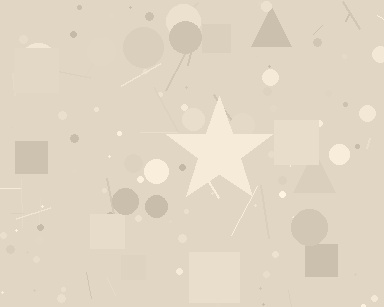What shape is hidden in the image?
A star is hidden in the image.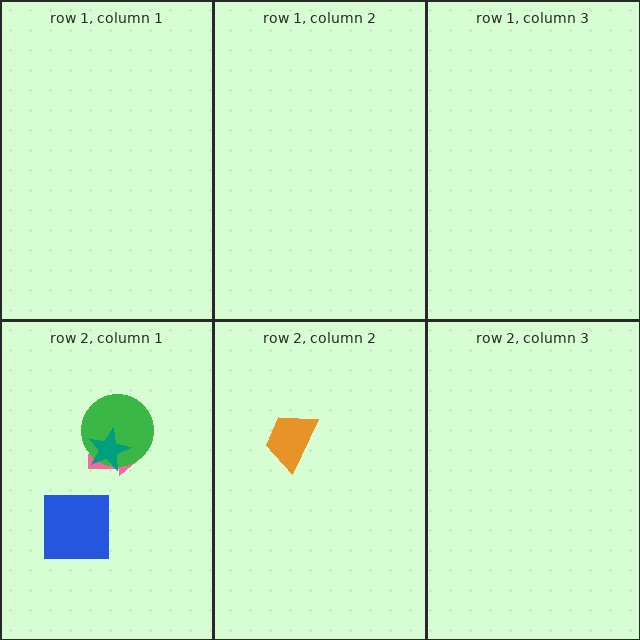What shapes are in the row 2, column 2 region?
The orange trapezoid.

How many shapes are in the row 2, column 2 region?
1.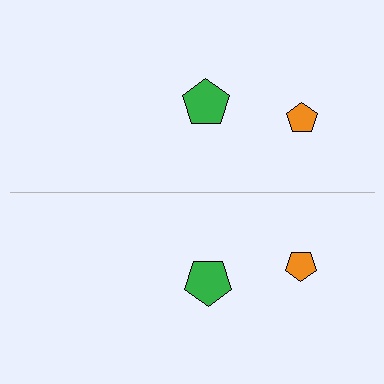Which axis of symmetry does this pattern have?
The pattern has a horizontal axis of symmetry running through the center of the image.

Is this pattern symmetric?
Yes, this pattern has bilateral (reflection) symmetry.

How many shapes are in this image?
There are 4 shapes in this image.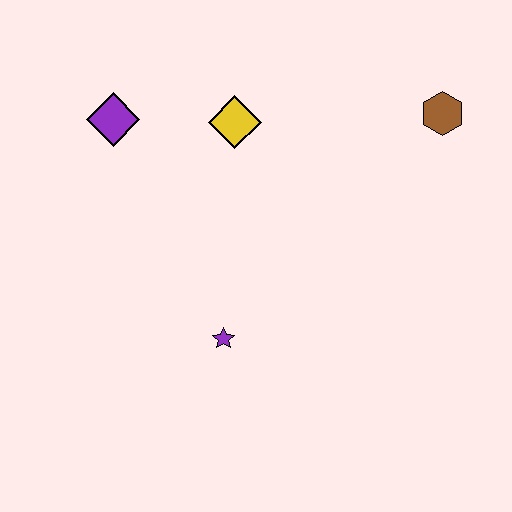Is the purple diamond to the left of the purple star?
Yes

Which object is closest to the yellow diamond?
The purple diamond is closest to the yellow diamond.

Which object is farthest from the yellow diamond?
The purple star is farthest from the yellow diamond.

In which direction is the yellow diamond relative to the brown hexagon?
The yellow diamond is to the left of the brown hexagon.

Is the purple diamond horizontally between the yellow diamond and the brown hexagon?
No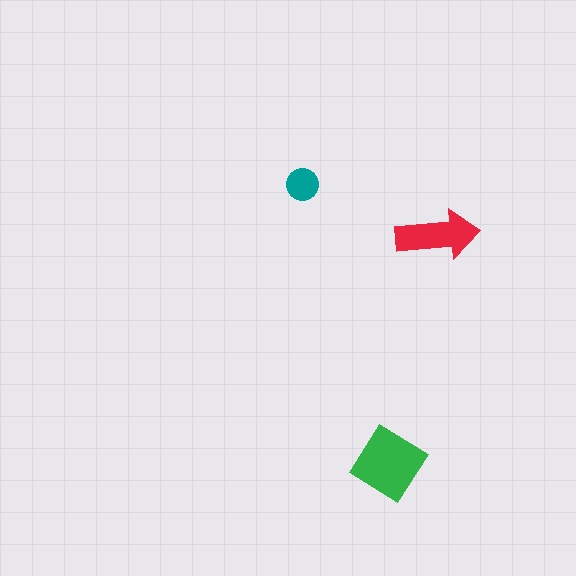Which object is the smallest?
The teal circle.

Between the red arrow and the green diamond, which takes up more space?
The green diamond.